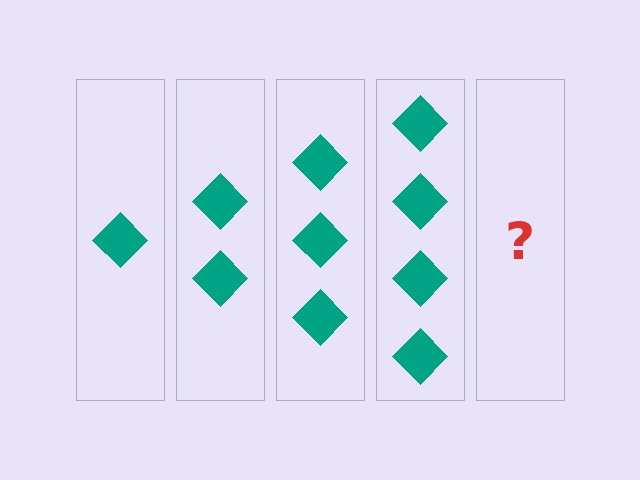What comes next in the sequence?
The next element should be 5 diamonds.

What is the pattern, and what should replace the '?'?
The pattern is that each step adds one more diamond. The '?' should be 5 diamonds.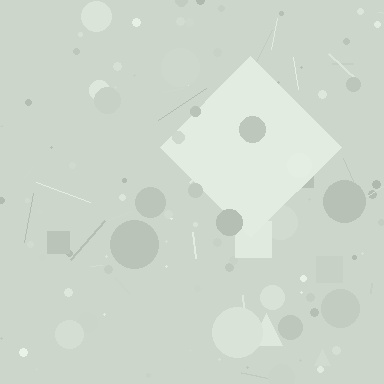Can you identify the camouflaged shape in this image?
The camouflaged shape is a diamond.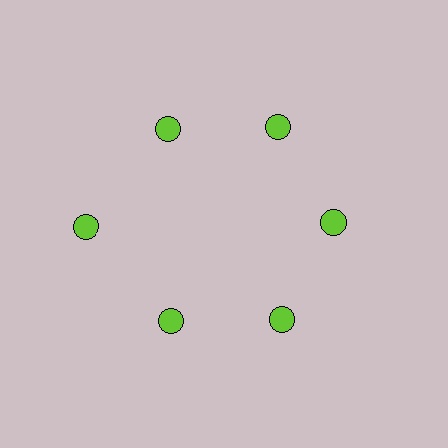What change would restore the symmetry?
The symmetry would be restored by moving it inward, back onto the ring so that all 6 circles sit at equal angles and equal distance from the center.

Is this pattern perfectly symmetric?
No. The 6 lime circles are arranged in a ring, but one element near the 9 o'clock position is pushed outward from the center, breaking the 6-fold rotational symmetry.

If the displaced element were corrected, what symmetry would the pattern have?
It would have 6-fold rotational symmetry — the pattern would map onto itself every 60 degrees.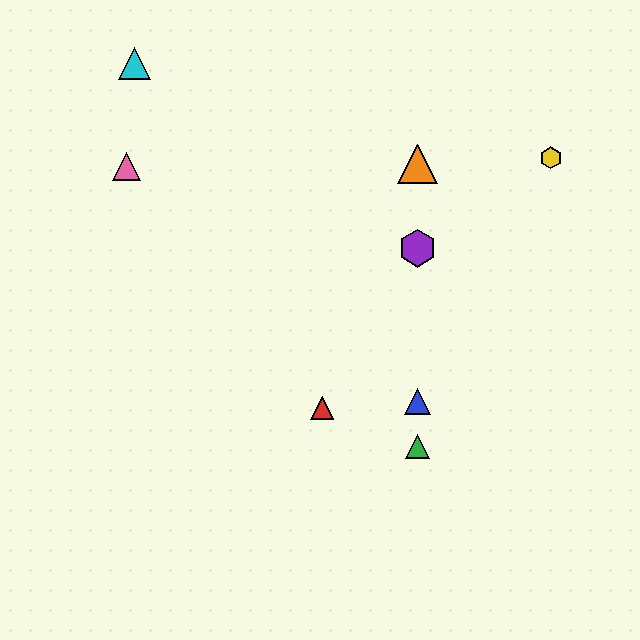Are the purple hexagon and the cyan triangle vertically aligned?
No, the purple hexagon is at x≈417 and the cyan triangle is at x≈135.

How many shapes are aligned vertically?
4 shapes (the blue triangle, the green triangle, the purple hexagon, the orange triangle) are aligned vertically.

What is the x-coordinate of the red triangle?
The red triangle is at x≈322.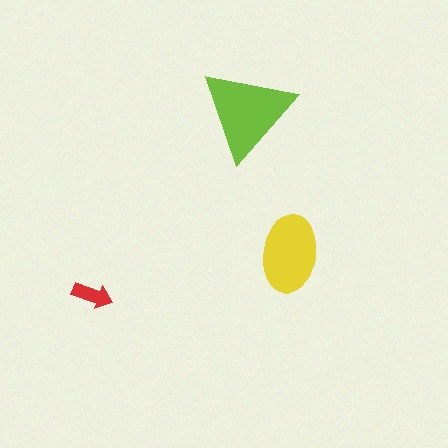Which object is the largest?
The lime triangle.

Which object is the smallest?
The red arrow.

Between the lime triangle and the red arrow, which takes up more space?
The lime triangle.